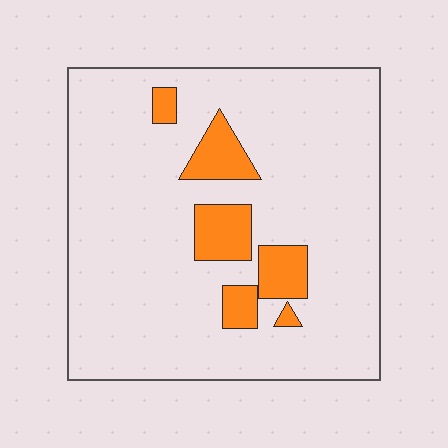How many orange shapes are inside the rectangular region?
6.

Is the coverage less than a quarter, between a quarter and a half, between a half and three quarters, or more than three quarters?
Less than a quarter.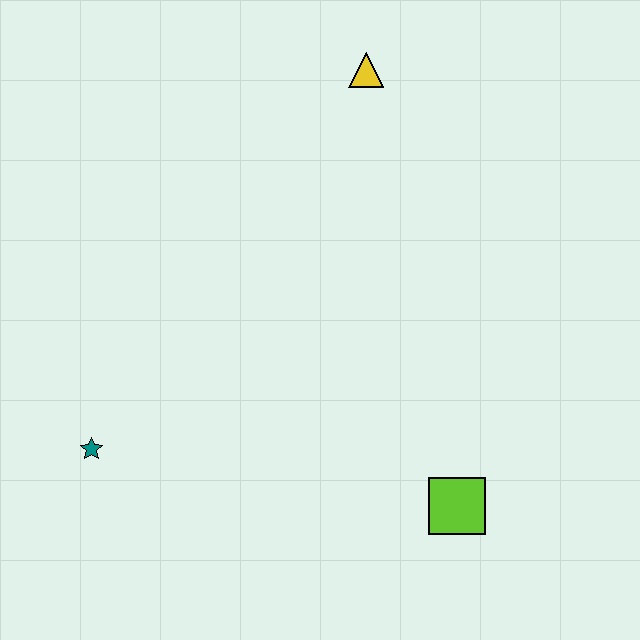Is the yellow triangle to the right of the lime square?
No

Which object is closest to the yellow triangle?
The lime square is closest to the yellow triangle.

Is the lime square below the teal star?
Yes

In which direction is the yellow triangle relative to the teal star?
The yellow triangle is above the teal star.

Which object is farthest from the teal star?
The yellow triangle is farthest from the teal star.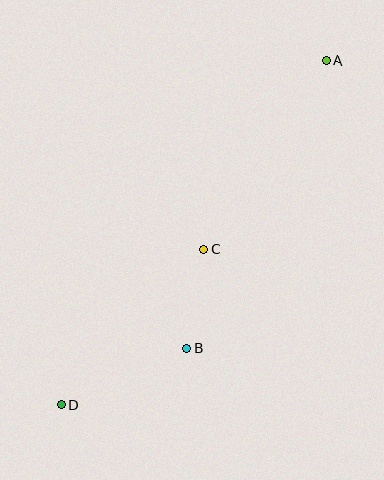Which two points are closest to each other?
Points B and C are closest to each other.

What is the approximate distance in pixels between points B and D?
The distance between B and D is approximately 137 pixels.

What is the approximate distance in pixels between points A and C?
The distance between A and C is approximately 226 pixels.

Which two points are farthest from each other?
Points A and D are farthest from each other.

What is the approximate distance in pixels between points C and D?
The distance between C and D is approximately 210 pixels.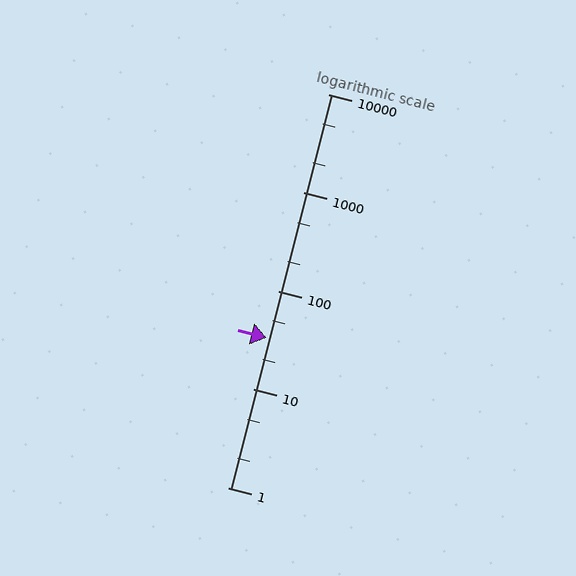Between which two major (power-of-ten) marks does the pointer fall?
The pointer is between 10 and 100.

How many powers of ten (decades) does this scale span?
The scale spans 4 decades, from 1 to 10000.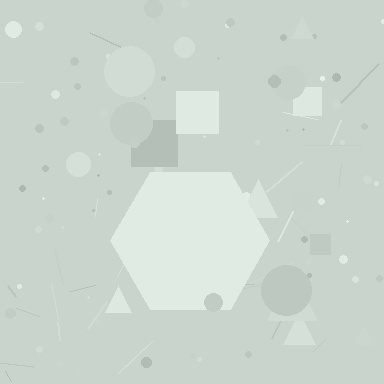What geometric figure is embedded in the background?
A hexagon is embedded in the background.